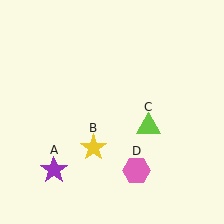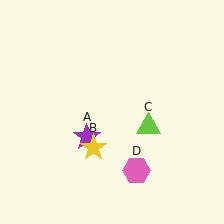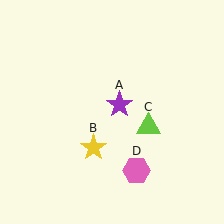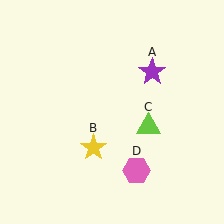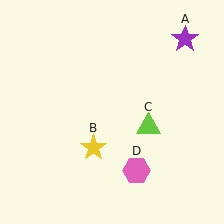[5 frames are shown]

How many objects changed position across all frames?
1 object changed position: purple star (object A).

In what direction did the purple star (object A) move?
The purple star (object A) moved up and to the right.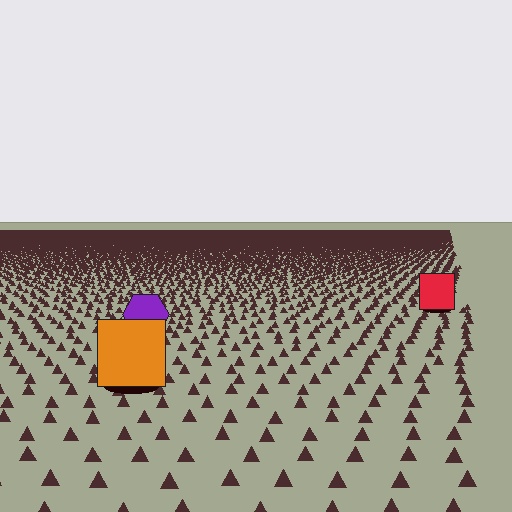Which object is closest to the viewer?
The orange square is closest. The texture marks near it are larger and more spread out.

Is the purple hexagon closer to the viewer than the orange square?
No. The orange square is closer — you can tell from the texture gradient: the ground texture is coarser near it.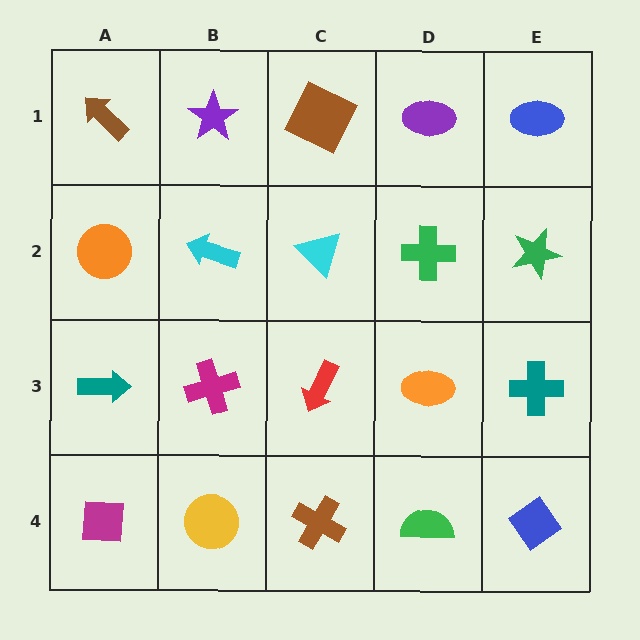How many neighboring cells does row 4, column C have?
3.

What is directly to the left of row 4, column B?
A magenta square.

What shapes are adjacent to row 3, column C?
A cyan triangle (row 2, column C), a brown cross (row 4, column C), a magenta cross (row 3, column B), an orange ellipse (row 3, column D).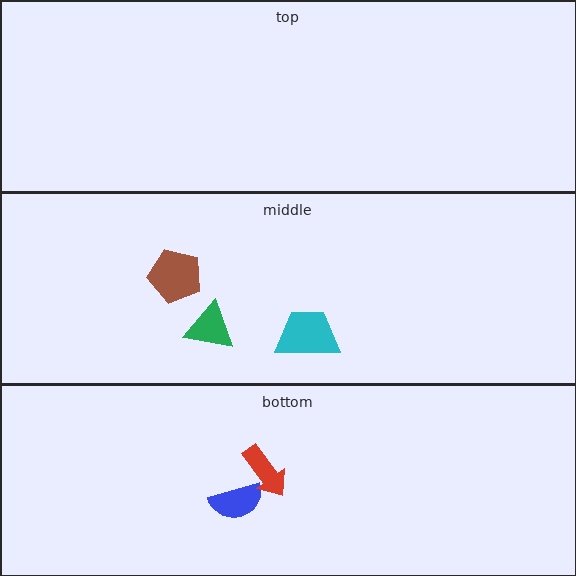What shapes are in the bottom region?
The blue semicircle, the red arrow.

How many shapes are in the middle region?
3.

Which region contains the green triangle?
The middle region.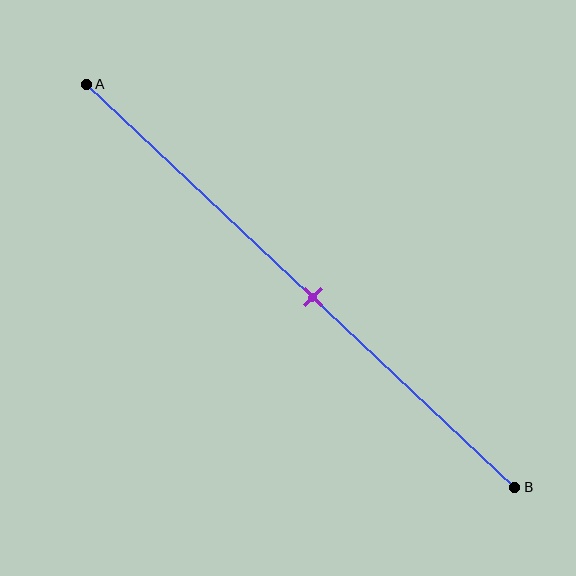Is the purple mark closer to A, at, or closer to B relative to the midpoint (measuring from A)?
The purple mark is approximately at the midpoint of segment AB.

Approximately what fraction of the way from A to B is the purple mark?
The purple mark is approximately 55% of the way from A to B.